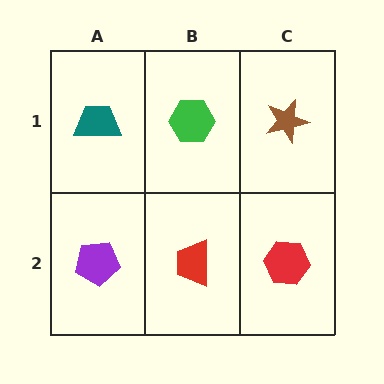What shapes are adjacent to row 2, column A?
A teal trapezoid (row 1, column A), a red trapezoid (row 2, column B).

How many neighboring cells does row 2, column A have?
2.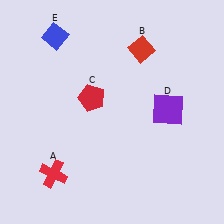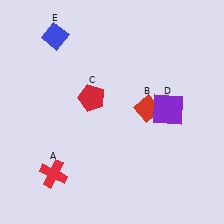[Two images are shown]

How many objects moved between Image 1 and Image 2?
1 object moved between the two images.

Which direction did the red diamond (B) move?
The red diamond (B) moved down.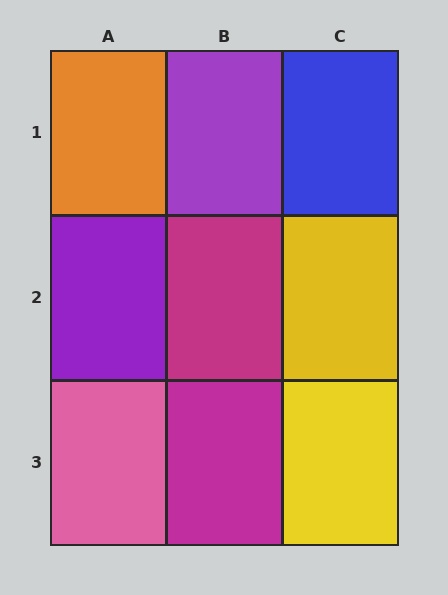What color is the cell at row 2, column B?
Magenta.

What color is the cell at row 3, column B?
Magenta.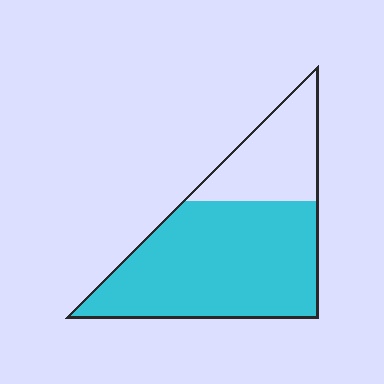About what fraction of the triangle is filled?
About three quarters (3/4).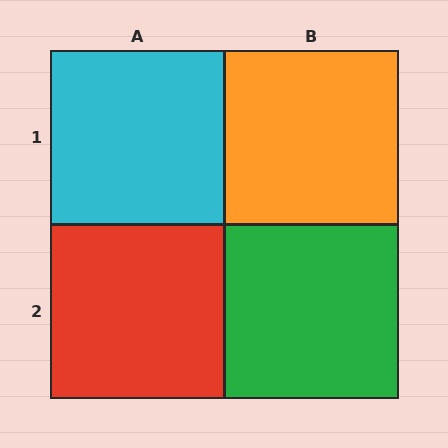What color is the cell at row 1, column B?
Orange.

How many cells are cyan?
1 cell is cyan.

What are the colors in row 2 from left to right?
Red, green.